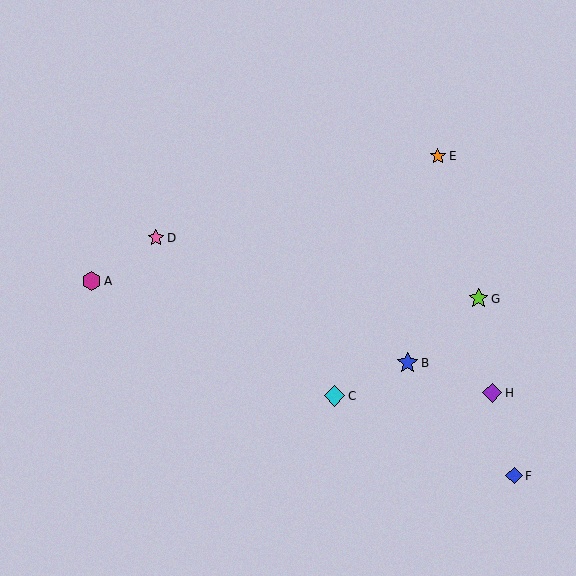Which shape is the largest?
The cyan diamond (labeled C) is the largest.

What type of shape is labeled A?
Shape A is a magenta hexagon.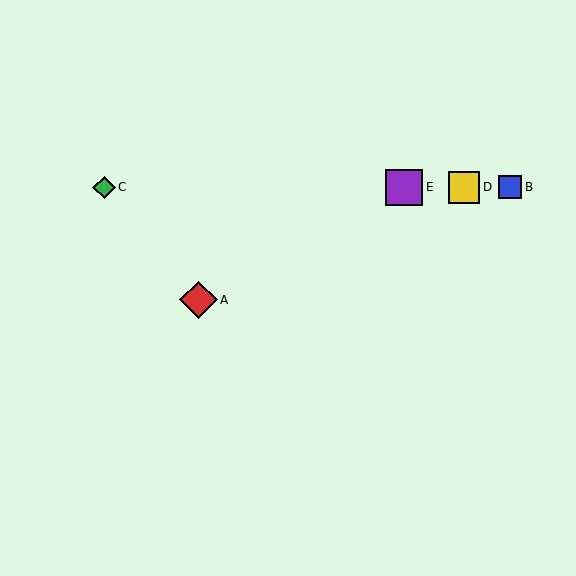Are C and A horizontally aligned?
No, C is at y≈187 and A is at y≈300.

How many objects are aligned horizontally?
4 objects (B, C, D, E) are aligned horizontally.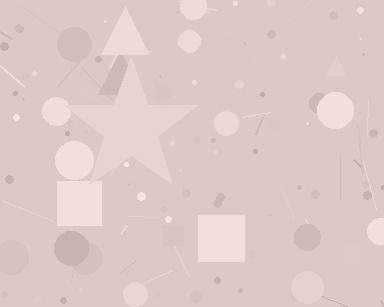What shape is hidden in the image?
A star is hidden in the image.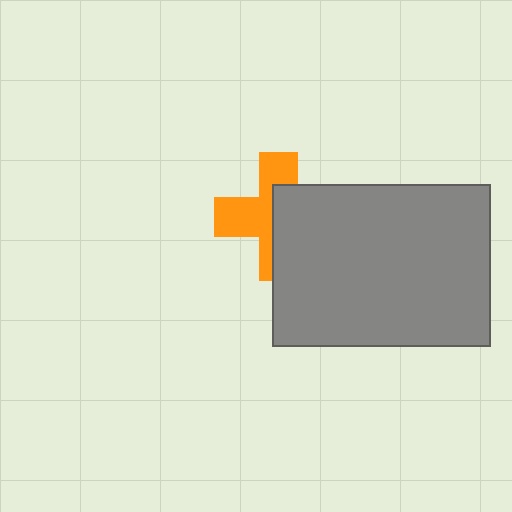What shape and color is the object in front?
The object in front is a gray rectangle.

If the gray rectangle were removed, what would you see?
You would see the complete orange cross.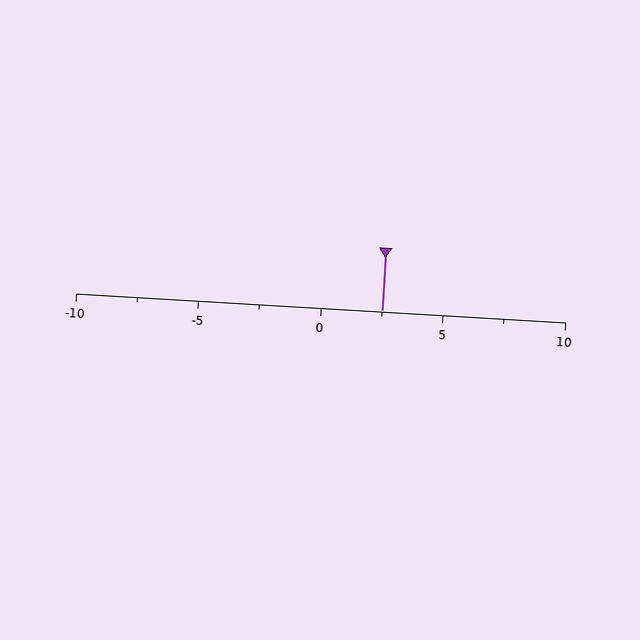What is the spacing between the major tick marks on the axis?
The major ticks are spaced 5 apart.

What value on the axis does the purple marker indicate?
The marker indicates approximately 2.5.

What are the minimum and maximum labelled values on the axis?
The axis runs from -10 to 10.